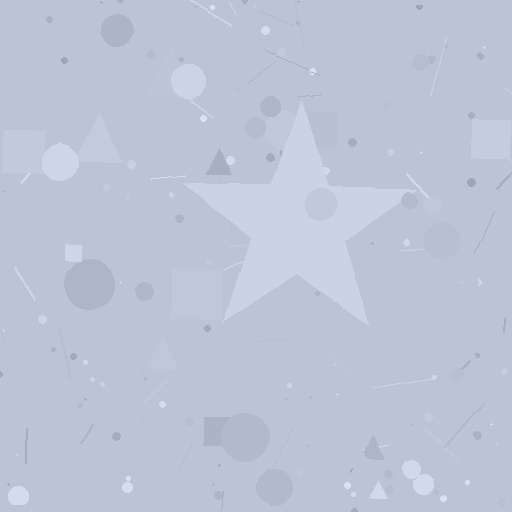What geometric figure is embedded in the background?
A star is embedded in the background.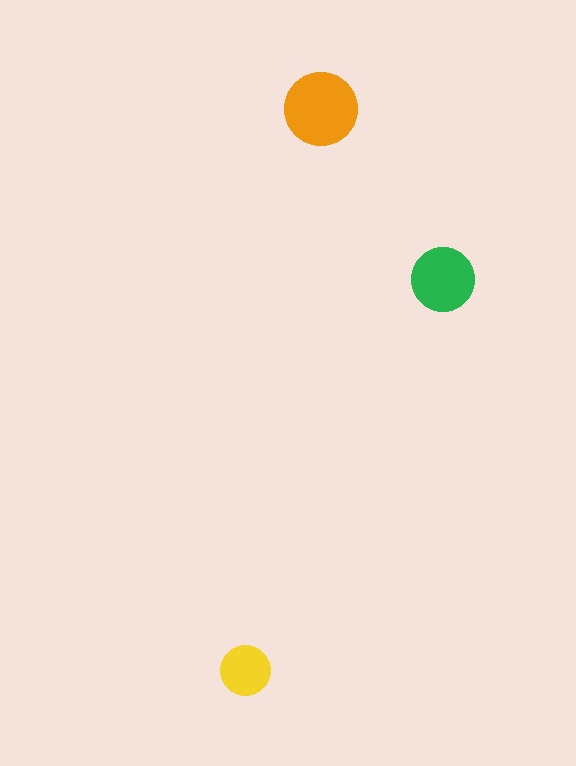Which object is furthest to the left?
The yellow circle is leftmost.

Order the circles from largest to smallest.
the orange one, the green one, the yellow one.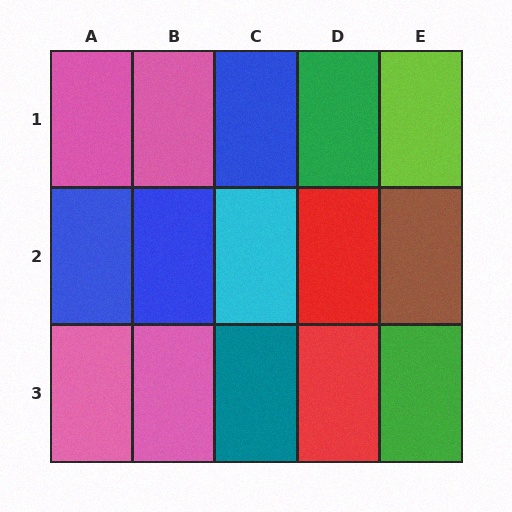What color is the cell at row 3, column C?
Teal.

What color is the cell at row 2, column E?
Brown.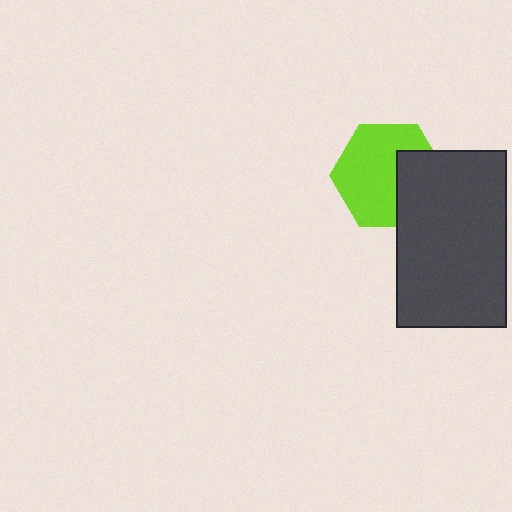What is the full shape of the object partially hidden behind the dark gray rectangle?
The partially hidden object is a lime hexagon.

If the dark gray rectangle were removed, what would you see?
You would see the complete lime hexagon.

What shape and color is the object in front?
The object in front is a dark gray rectangle.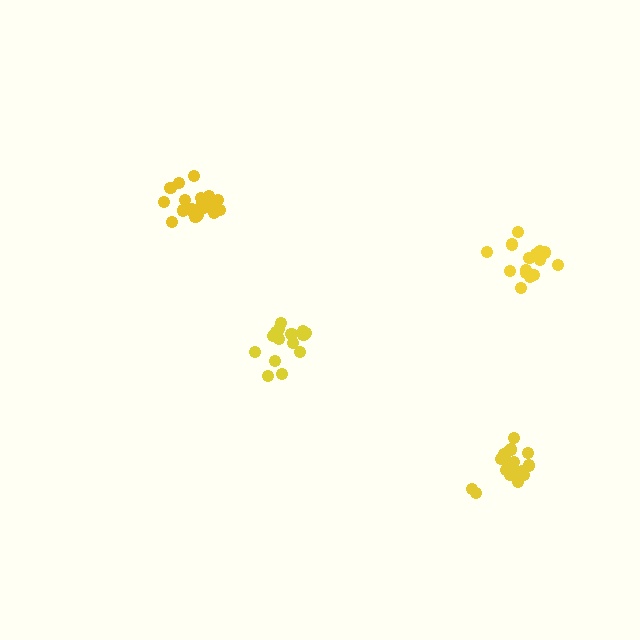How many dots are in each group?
Group 1: 15 dots, Group 2: 19 dots, Group 3: 17 dots, Group 4: 15 dots (66 total).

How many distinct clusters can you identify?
There are 4 distinct clusters.